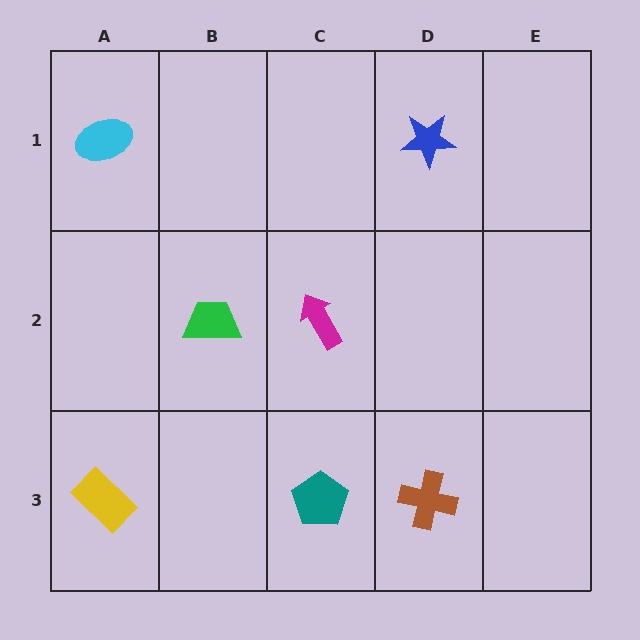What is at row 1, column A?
A cyan ellipse.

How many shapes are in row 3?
3 shapes.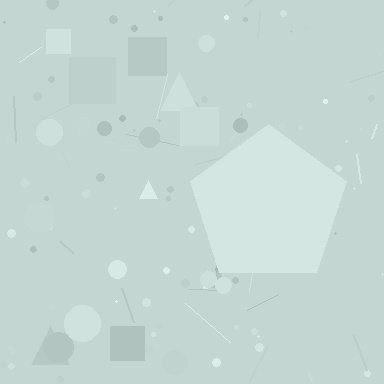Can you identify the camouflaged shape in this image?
The camouflaged shape is a pentagon.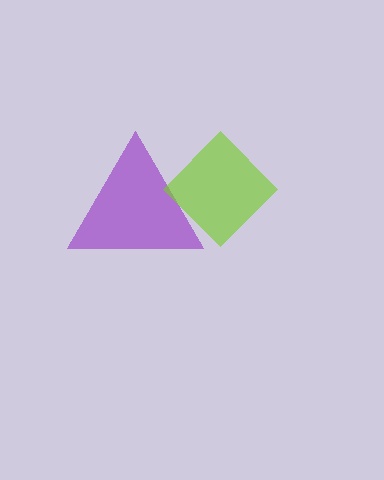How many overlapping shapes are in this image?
There are 2 overlapping shapes in the image.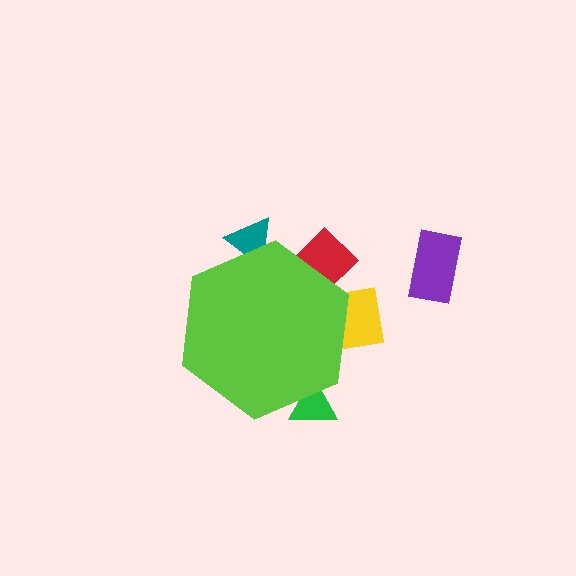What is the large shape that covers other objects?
A lime hexagon.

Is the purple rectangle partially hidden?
No, the purple rectangle is fully visible.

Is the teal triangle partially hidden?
Yes, the teal triangle is partially hidden behind the lime hexagon.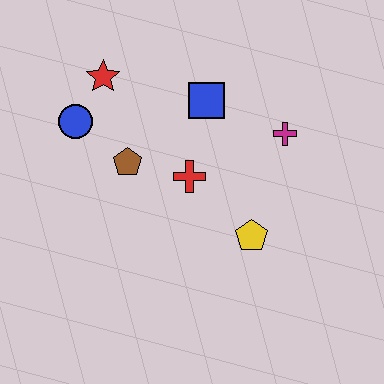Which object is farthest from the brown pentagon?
The magenta cross is farthest from the brown pentagon.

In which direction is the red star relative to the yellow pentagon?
The red star is above the yellow pentagon.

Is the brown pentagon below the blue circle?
Yes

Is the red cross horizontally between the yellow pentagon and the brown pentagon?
Yes